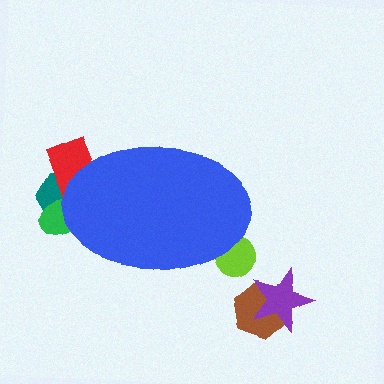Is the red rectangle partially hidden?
Yes, the red rectangle is partially hidden behind the blue ellipse.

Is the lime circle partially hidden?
Yes, the lime circle is partially hidden behind the blue ellipse.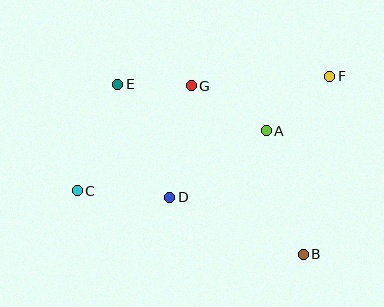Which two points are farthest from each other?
Points C and F are farthest from each other.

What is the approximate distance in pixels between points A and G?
The distance between A and G is approximately 88 pixels.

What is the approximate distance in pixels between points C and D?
The distance between C and D is approximately 93 pixels.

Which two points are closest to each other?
Points E and G are closest to each other.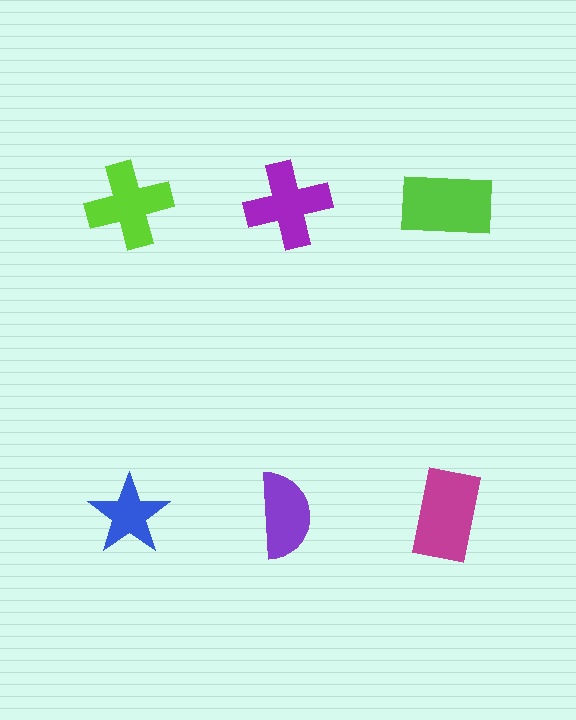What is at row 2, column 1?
A blue star.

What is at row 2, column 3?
A magenta rectangle.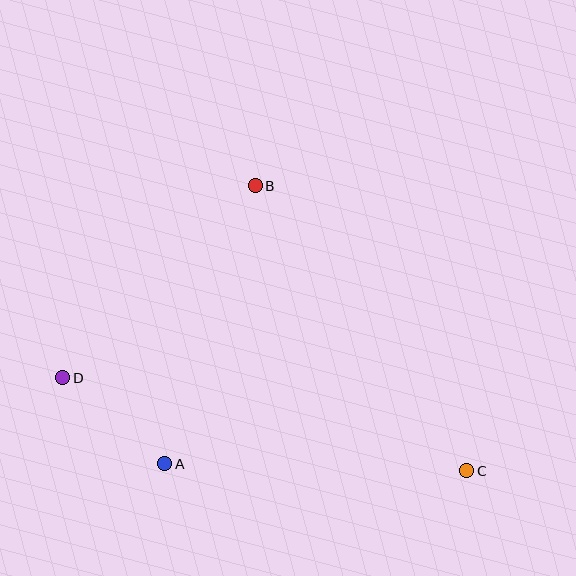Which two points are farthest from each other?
Points C and D are farthest from each other.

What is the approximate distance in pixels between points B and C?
The distance between B and C is approximately 355 pixels.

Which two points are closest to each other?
Points A and D are closest to each other.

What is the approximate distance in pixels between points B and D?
The distance between B and D is approximately 272 pixels.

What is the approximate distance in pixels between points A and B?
The distance between A and B is approximately 292 pixels.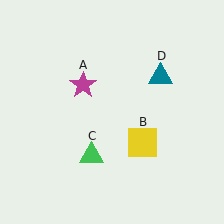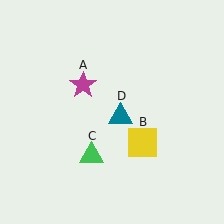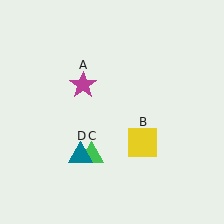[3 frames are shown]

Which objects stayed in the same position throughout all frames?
Magenta star (object A) and yellow square (object B) and green triangle (object C) remained stationary.